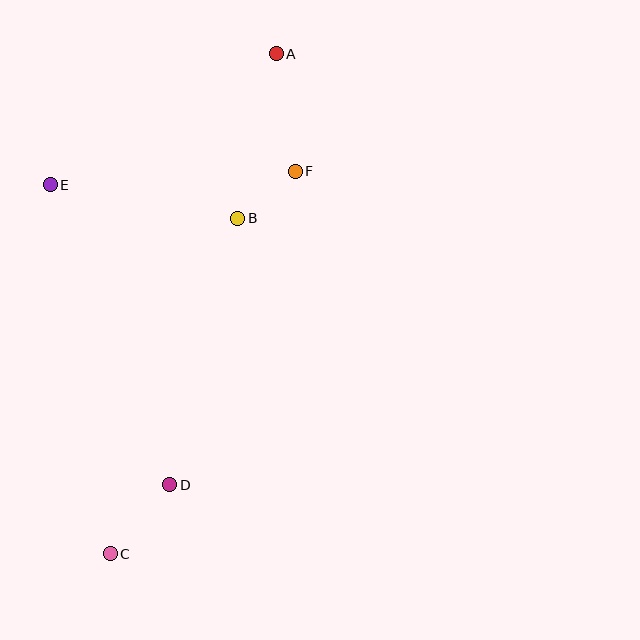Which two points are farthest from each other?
Points A and C are farthest from each other.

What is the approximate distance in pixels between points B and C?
The distance between B and C is approximately 359 pixels.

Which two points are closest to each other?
Points B and F are closest to each other.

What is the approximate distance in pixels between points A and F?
The distance between A and F is approximately 119 pixels.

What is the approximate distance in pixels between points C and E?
The distance between C and E is approximately 374 pixels.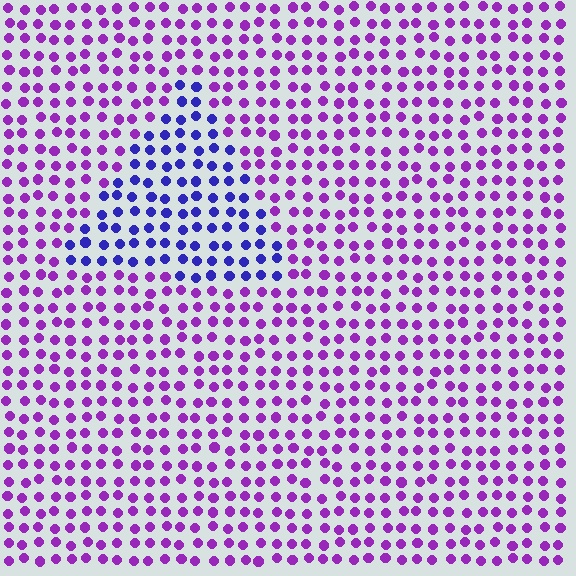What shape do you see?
I see a triangle.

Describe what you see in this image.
The image is filled with small purple elements in a uniform arrangement. A triangle-shaped region is visible where the elements are tinted to a slightly different hue, forming a subtle color boundary.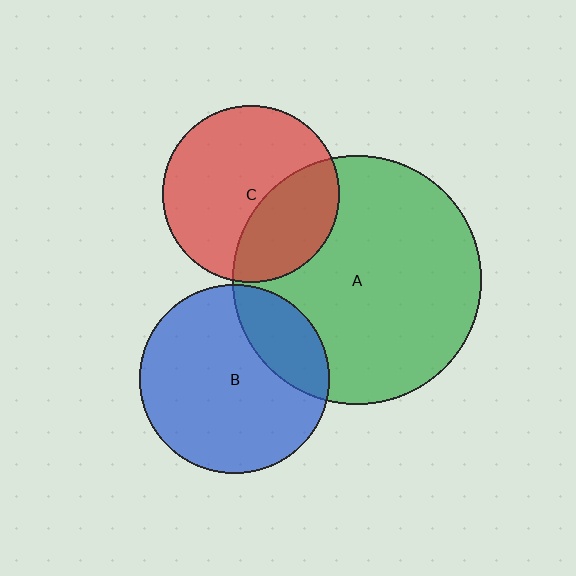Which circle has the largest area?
Circle A (green).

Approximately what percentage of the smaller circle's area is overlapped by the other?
Approximately 35%.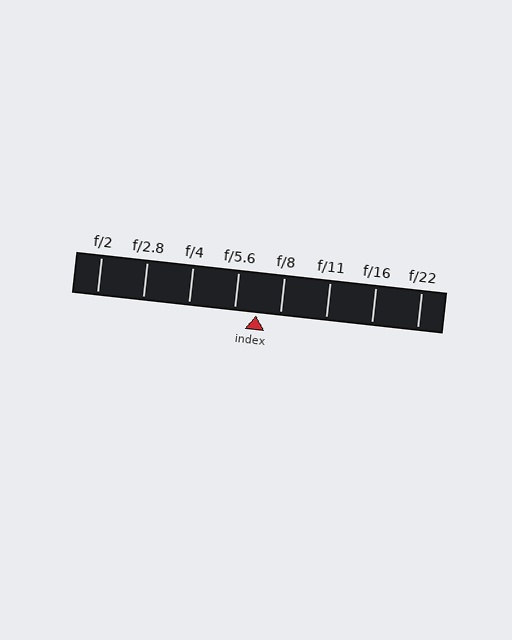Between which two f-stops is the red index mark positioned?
The index mark is between f/5.6 and f/8.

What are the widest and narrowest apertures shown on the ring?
The widest aperture shown is f/2 and the narrowest is f/22.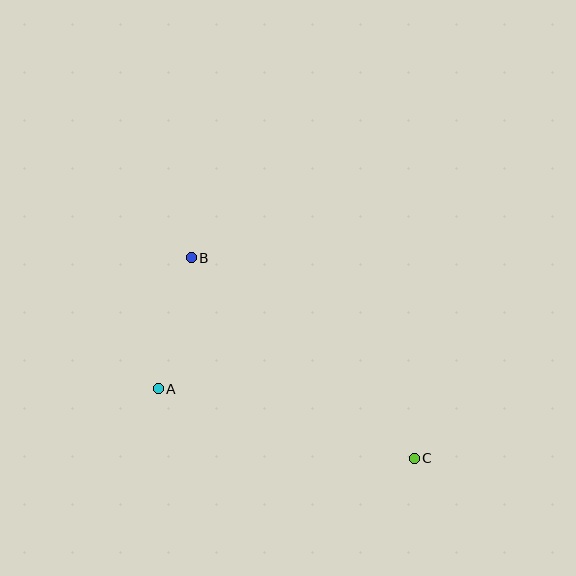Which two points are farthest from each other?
Points B and C are farthest from each other.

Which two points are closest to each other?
Points A and B are closest to each other.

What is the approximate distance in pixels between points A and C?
The distance between A and C is approximately 265 pixels.